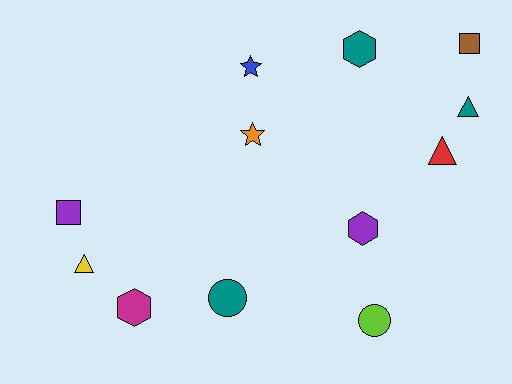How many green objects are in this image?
There are no green objects.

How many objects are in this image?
There are 12 objects.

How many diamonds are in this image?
There are no diamonds.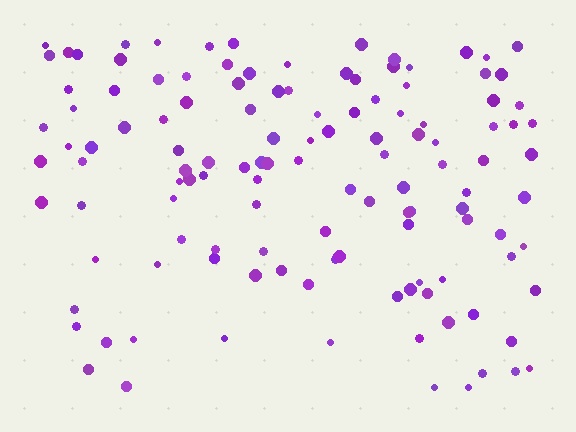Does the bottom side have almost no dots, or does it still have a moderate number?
Still a moderate number, just noticeably fewer than the top.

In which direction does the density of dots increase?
From bottom to top, with the top side densest.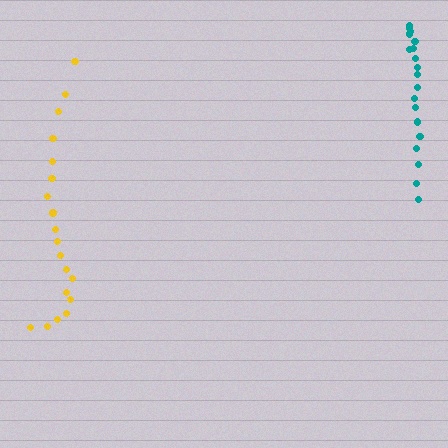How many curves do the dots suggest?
There are 2 distinct paths.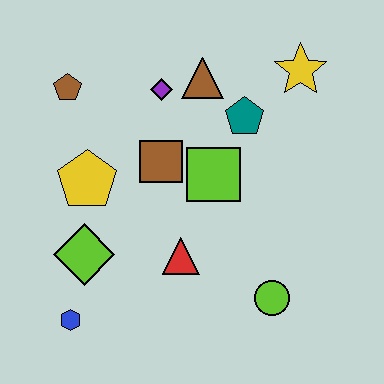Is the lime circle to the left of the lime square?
No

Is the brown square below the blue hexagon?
No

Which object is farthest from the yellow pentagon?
The yellow star is farthest from the yellow pentagon.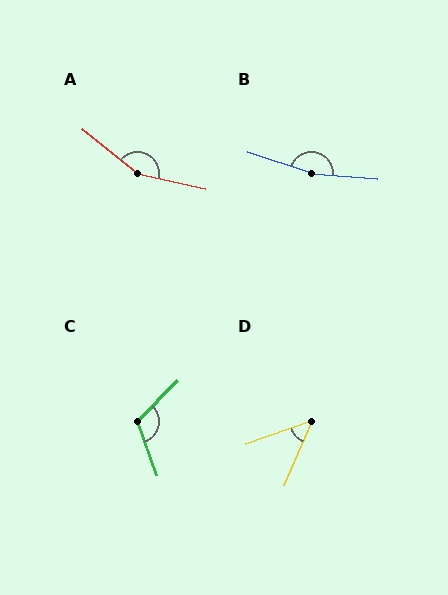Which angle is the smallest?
D, at approximately 47 degrees.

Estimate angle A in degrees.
Approximately 153 degrees.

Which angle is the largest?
B, at approximately 165 degrees.